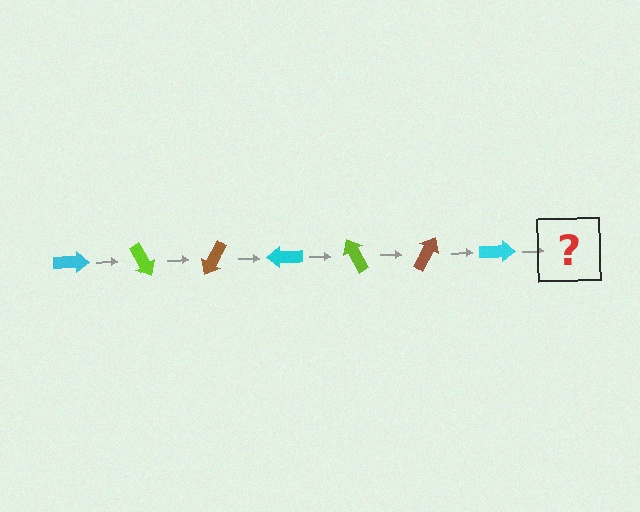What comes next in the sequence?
The next element should be a lime arrow, rotated 420 degrees from the start.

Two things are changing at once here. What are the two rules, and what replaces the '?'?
The two rules are that it rotates 60 degrees each step and the color cycles through cyan, lime, and brown. The '?' should be a lime arrow, rotated 420 degrees from the start.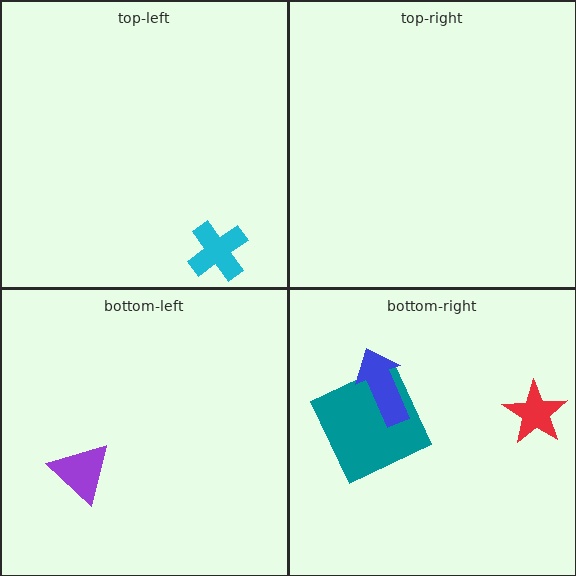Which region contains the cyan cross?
The top-left region.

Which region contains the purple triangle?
The bottom-left region.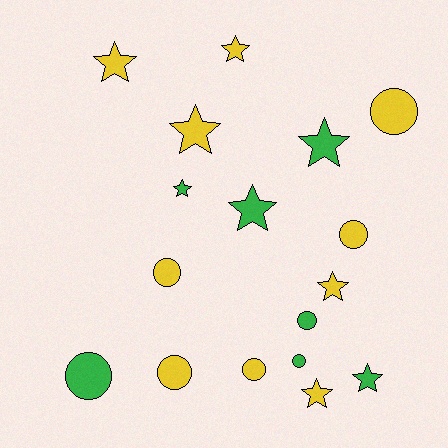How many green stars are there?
There are 4 green stars.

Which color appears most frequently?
Yellow, with 10 objects.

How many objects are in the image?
There are 17 objects.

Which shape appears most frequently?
Star, with 9 objects.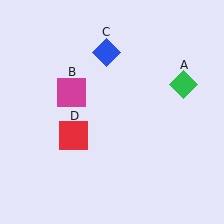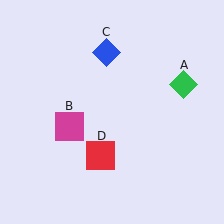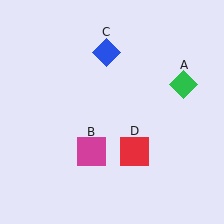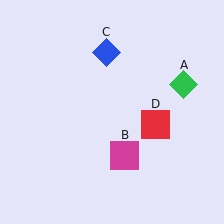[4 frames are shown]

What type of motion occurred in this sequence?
The magenta square (object B), red square (object D) rotated counterclockwise around the center of the scene.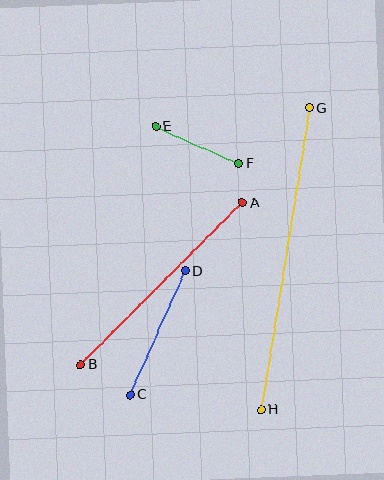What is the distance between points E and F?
The distance is approximately 91 pixels.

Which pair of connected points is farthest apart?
Points G and H are farthest apart.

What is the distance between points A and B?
The distance is approximately 229 pixels.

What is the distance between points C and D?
The distance is approximately 136 pixels.